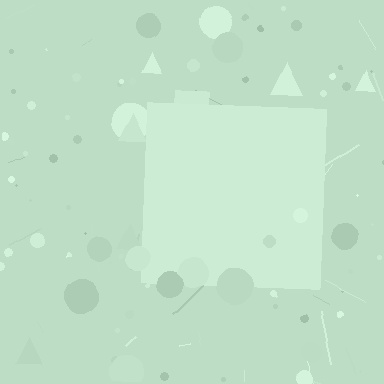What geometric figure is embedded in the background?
A square is embedded in the background.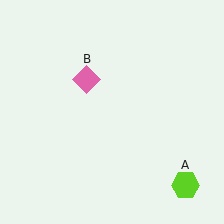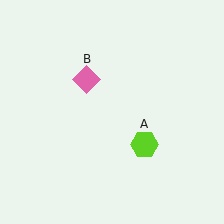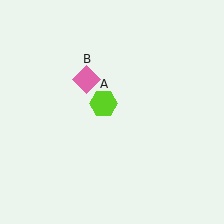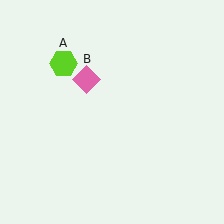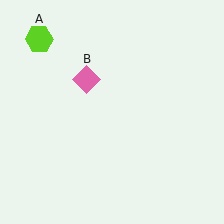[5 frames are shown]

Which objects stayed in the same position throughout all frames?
Pink diamond (object B) remained stationary.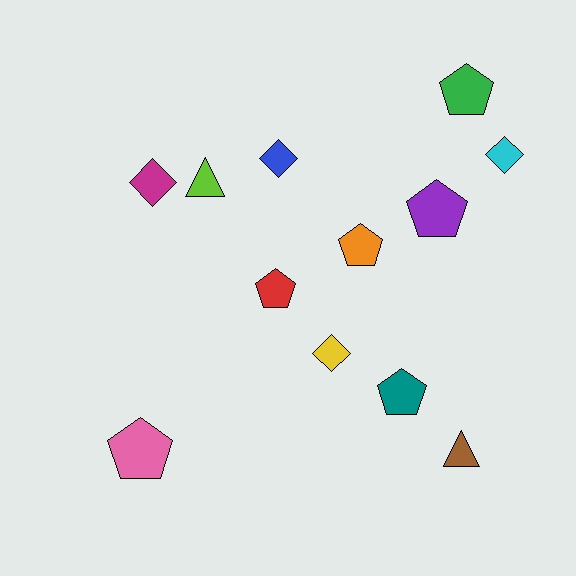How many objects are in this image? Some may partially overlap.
There are 12 objects.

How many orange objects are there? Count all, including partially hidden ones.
There is 1 orange object.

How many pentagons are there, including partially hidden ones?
There are 6 pentagons.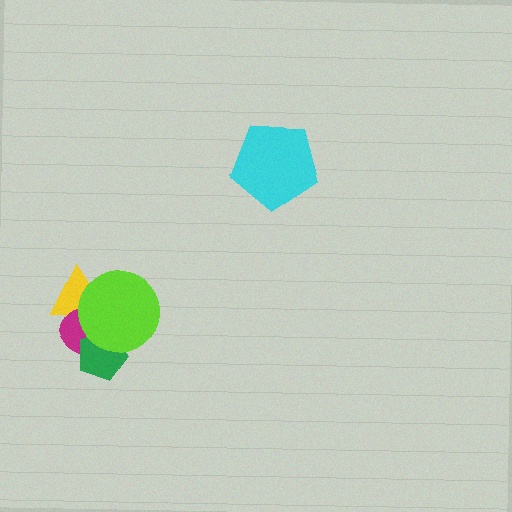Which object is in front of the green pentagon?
The lime circle is in front of the green pentagon.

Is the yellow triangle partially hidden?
Yes, it is partially covered by another shape.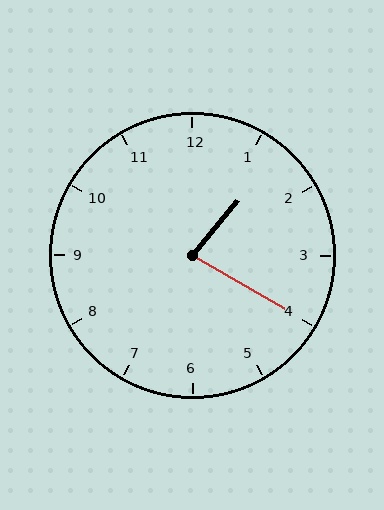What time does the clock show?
1:20.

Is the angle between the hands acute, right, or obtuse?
It is acute.